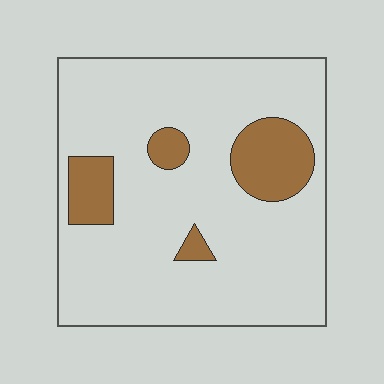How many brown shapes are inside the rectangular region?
4.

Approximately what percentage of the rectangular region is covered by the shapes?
Approximately 15%.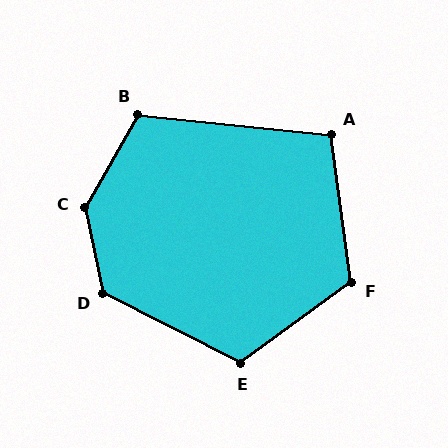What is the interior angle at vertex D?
Approximately 128 degrees (obtuse).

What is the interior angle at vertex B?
Approximately 113 degrees (obtuse).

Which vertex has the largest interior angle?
C, at approximately 139 degrees.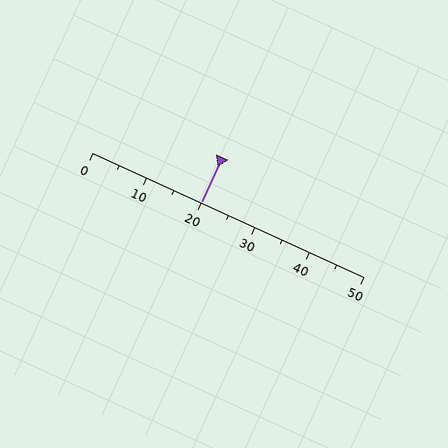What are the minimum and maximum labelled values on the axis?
The axis runs from 0 to 50.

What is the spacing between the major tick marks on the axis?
The major ticks are spaced 10 apart.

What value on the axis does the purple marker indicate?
The marker indicates approximately 20.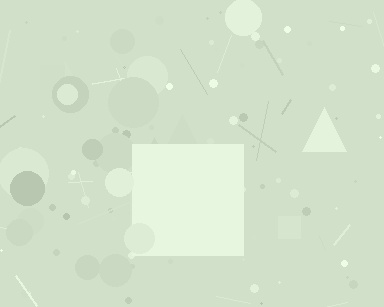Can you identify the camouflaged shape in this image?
The camouflaged shape is a square.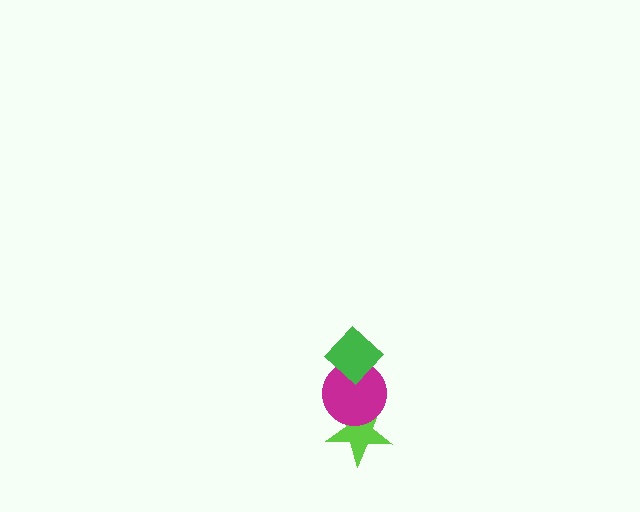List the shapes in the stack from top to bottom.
From top to bottom: the green diamond, the magenta circle, the lime star.